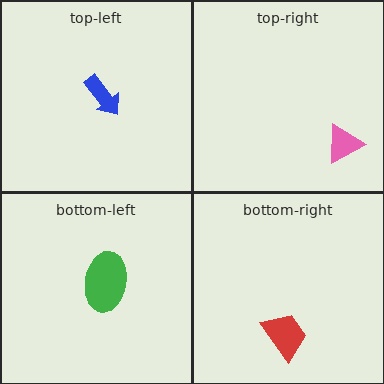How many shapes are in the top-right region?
1.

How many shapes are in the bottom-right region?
1.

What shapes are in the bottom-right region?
The red trapezoid.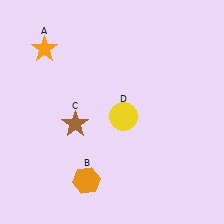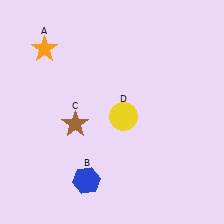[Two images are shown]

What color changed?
The hexagon (B) changed from orange in Image 1 to blue in Image 2.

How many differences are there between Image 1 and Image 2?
There is 1 difference between the two images.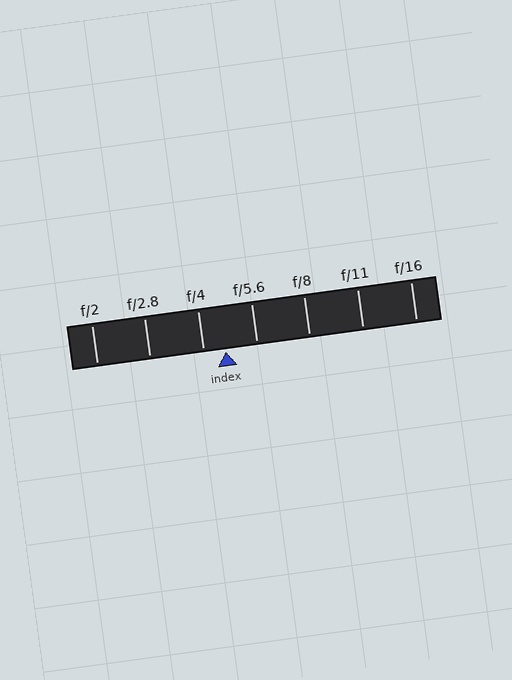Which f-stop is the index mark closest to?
The index mark is closest to f/4.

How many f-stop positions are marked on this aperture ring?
There are 7 f-stop positions marked.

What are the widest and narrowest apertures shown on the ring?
The widest aperture shown is f/2 and the narrowest is f/16.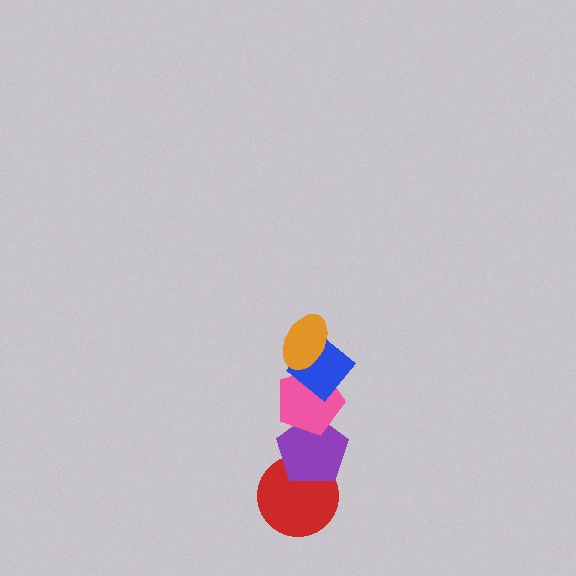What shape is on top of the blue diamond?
The orange ellipse is on top of the blue diamond.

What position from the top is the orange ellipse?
The orange ellipse is 1st from the top.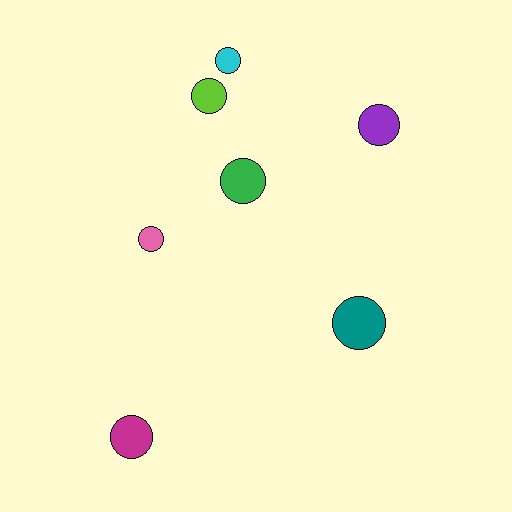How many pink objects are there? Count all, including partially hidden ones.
There is 1 pink object.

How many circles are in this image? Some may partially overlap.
There are 7 circles.